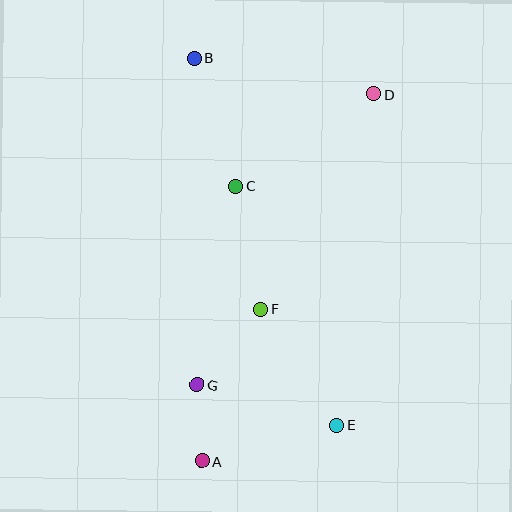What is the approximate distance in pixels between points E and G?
The distance between E and G is approximately 145 pixels.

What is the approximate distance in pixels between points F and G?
The distance between F and G is approximately 99 pixels.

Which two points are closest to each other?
Points A and G are closest to each other.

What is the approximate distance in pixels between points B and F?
The distance between B and F is approximately 259 pixels.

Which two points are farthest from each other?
Points A and D are farthest from each other.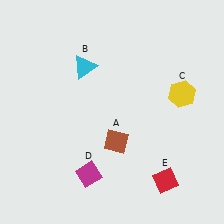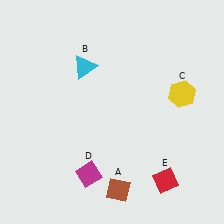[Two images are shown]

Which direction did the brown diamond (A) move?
The brown diamond (A) moved down.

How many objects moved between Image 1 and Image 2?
1 object moved between the two images.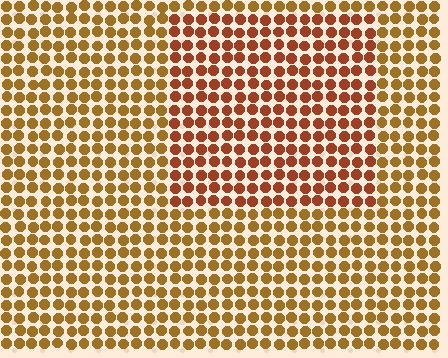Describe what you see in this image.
The image is filled with small brown elements in a uniform arrangement. A rectangle-shaped region is visible where the elements are tinted to a slightly different hue, forming a subtle color boundary.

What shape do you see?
I see a rectangle.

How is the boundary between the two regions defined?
The boundary is defined purely by a slight shift in hue (about 26 degrees). Spacing, size, and orientation are identical on both sides.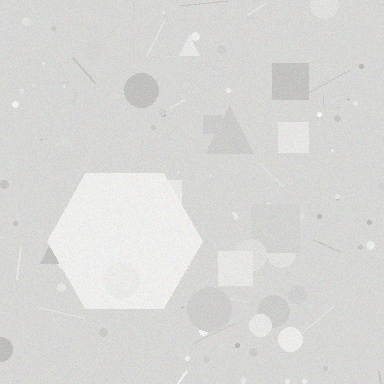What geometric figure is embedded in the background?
A hexagon is embedded in the background.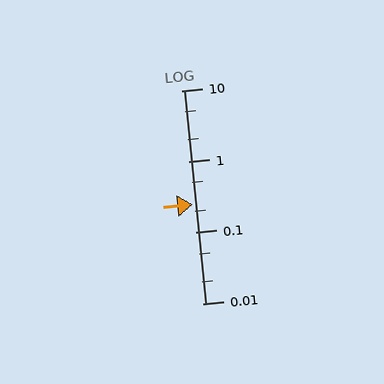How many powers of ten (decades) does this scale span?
The scale spans 3 decades, from 0.01 to 10.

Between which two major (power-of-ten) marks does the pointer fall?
The pointer is between 0.1 and 1.